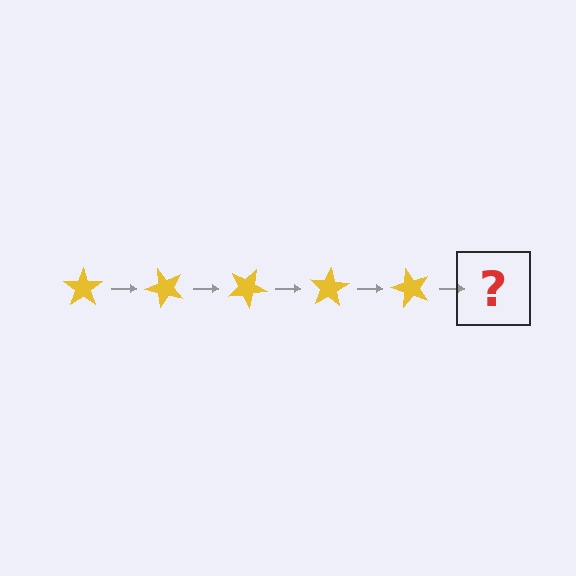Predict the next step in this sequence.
The next step is a yellow star rotated 250 degrees.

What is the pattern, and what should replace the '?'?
The pattern is that the star rotates 50 degrees each step. The '?' should be a yellow star rotated 250 degrees.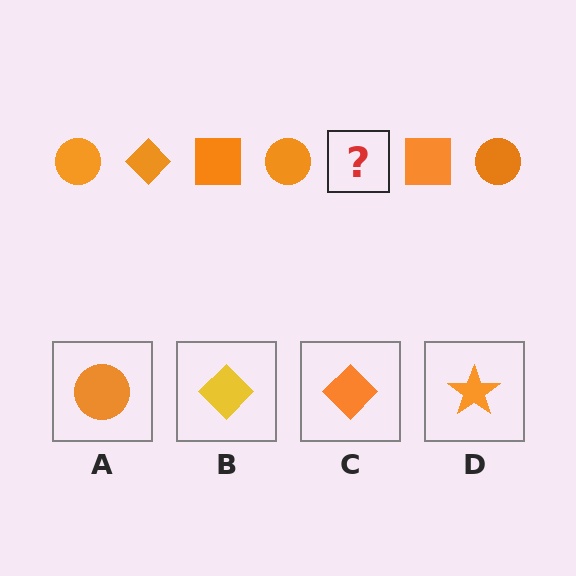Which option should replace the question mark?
Option C.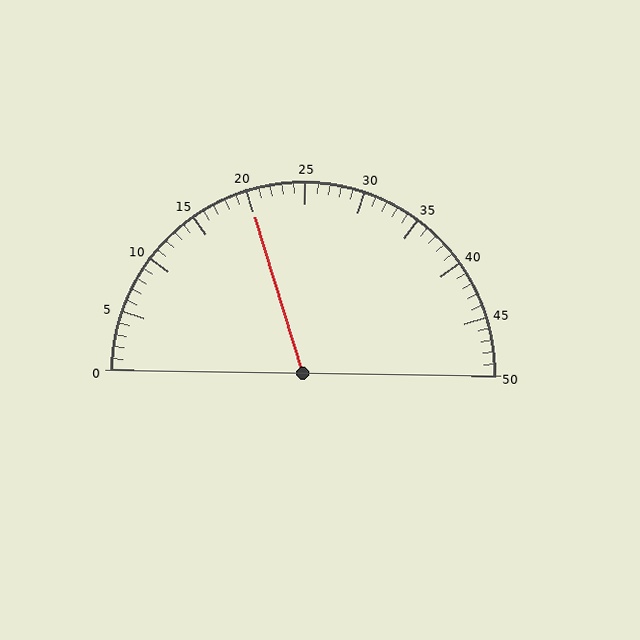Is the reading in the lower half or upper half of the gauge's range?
The reading is in the lower half of the range (0 to 50).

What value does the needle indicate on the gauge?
The needle indicates approximately 20.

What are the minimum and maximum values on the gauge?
The gauge ranges from 0 to 50.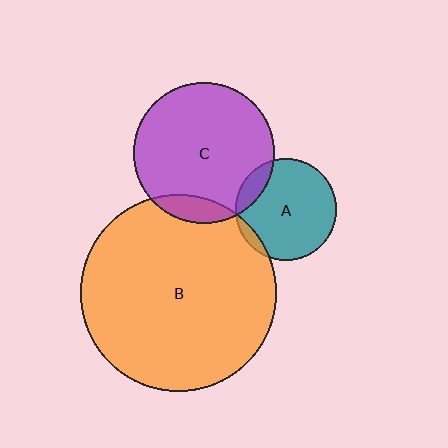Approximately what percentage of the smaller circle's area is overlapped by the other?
Approximately 5%.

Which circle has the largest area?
Circle B (orange).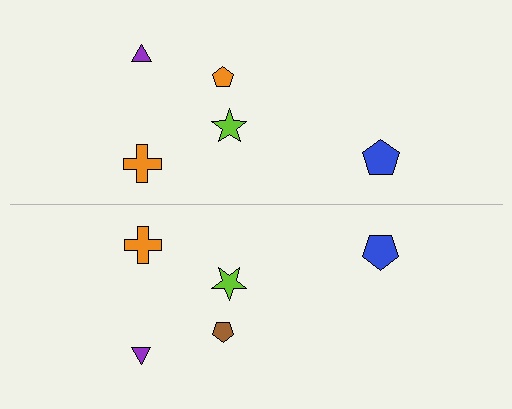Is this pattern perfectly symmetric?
No, the pattern is not perfectly symmetric. The brown pentagon on the bottom side breaks the symmetry — its mirror counterpart is orange.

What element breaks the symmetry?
The brown pentagon on the bottom side breaks the symmetry — its mirror counterpart is orange.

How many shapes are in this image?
There are 10 shapes in this image.